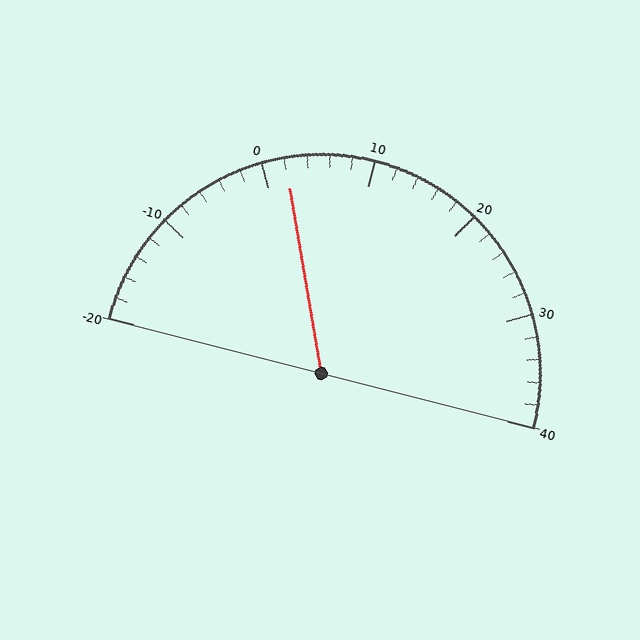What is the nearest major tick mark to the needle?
The nearest major tick mark is 0.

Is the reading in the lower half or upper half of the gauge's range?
The reading is in the lower half of the range (-20 to 40).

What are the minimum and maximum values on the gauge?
The gauge ranges from -20 to 40.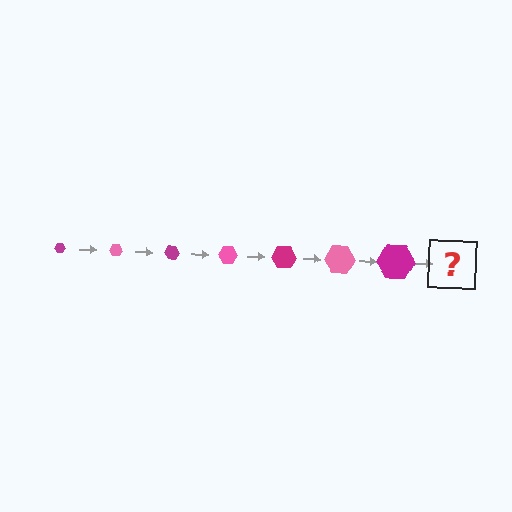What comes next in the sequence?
The next element should be a pink hexagon, larger than the previous one.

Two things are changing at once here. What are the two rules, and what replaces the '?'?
The two rules are that the hexagon grows larger each step and the color cycles through magenta and pink. The '?' should be a pink hexagon, larger than the previous one.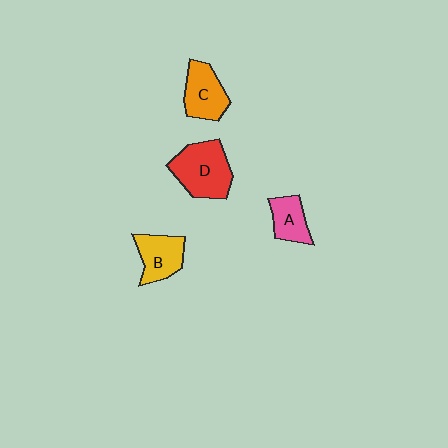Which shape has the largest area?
Shape D (red).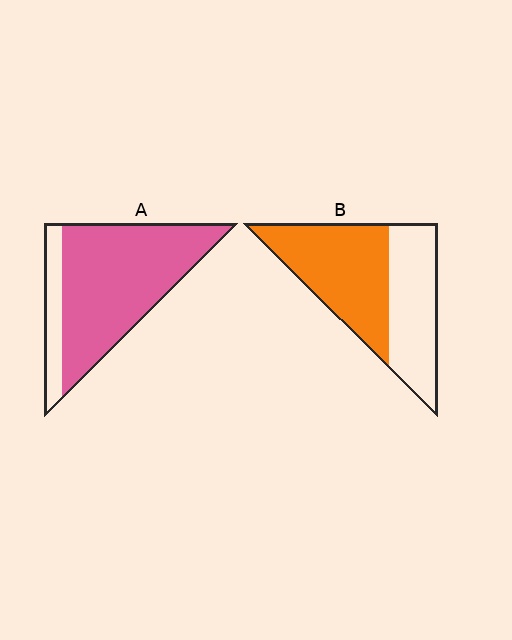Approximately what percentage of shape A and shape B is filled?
A is approximately 80% and B is approximately 55%.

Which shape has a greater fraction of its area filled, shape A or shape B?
Shape A.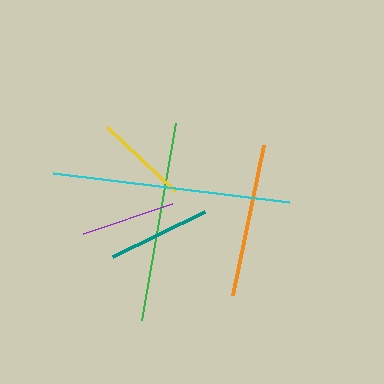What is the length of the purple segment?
The purple segment is approximately 94 pixels long.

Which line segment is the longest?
The cyan line is the longest at approximately 237 pixels.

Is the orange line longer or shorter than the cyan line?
The cyan line is longer than the orange line.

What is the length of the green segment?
The green segment is approximately 201 pixels long.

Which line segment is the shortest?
The yellow line is the shortest at approximately 93 pixels.